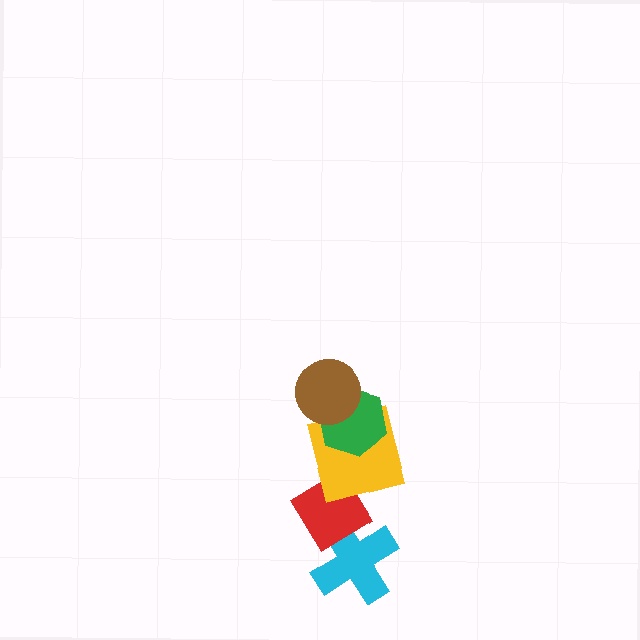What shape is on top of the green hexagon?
The brown circle is on top of the green hexagon.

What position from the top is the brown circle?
The brown circle is 1st from the top.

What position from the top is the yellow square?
The yellow square is 3rd from the top.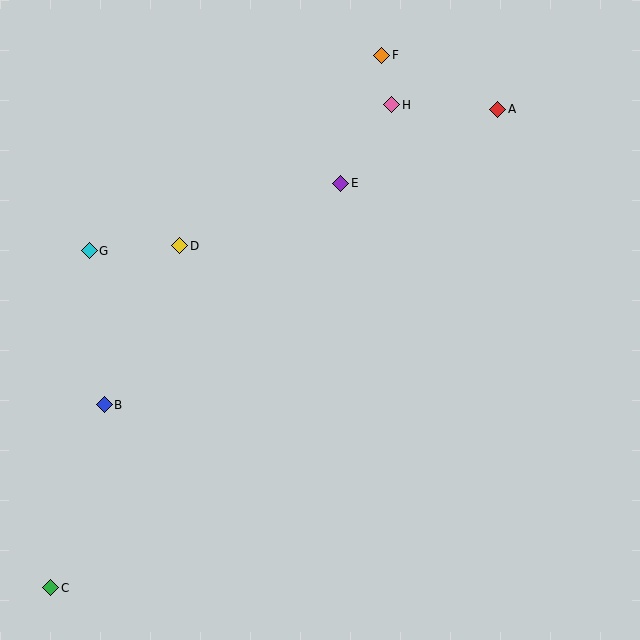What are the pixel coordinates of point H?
Point H is at (392, 105).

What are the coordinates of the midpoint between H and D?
The midpoint between H and D is at (286, 175).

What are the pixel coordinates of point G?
Point G is at (89, 251).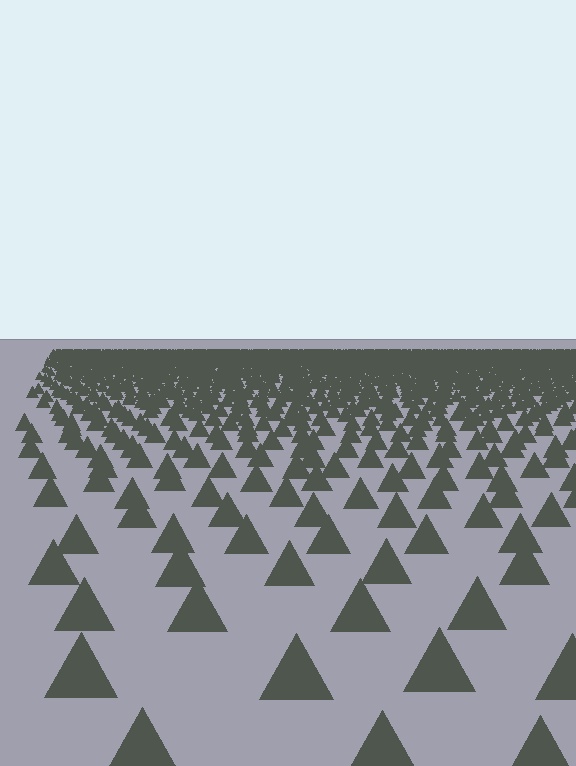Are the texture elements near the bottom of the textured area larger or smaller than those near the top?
Larger. Near the bottom, elements are closer to the viewer and appear at a bigger on-screen size.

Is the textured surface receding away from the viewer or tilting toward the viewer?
The surface is receding away from the viewer. Texture elements get smaller and denser toward the top.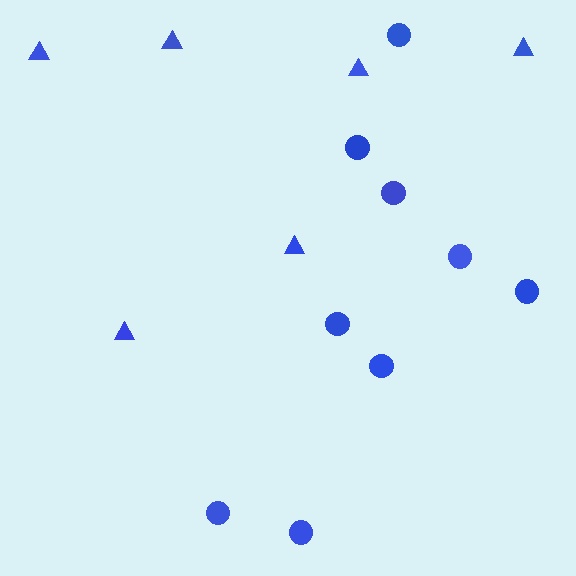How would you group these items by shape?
There are 2 groups: one group of circles (9) and one group of triangles (6).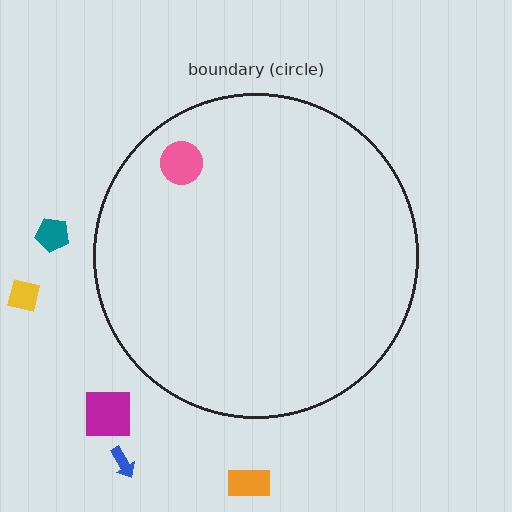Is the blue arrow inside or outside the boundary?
Outside.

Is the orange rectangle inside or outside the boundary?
Outside.